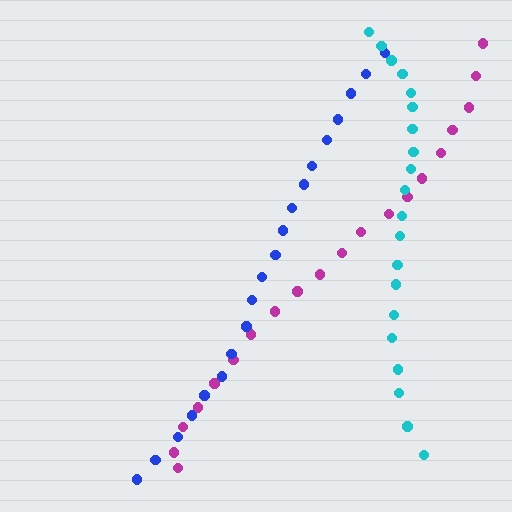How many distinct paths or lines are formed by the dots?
There are 3 distinct paths.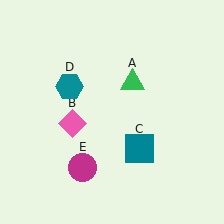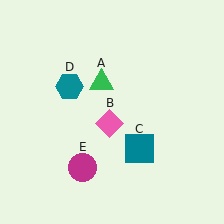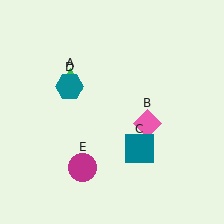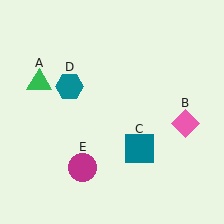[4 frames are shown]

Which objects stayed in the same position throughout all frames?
Teal square (object C) and teal hexagon (object D) and magenta circle (object E) remained stationary.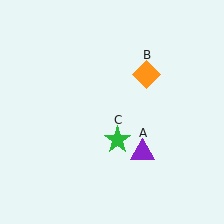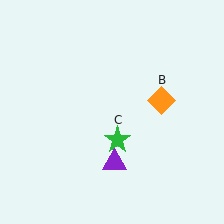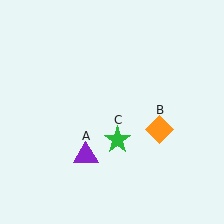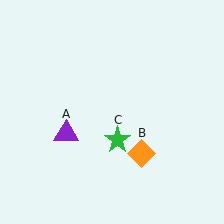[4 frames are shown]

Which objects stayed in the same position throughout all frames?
Green star (object C) remained stationary.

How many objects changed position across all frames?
2 objects changed position: purple triangle (object A), orange diamond (object B).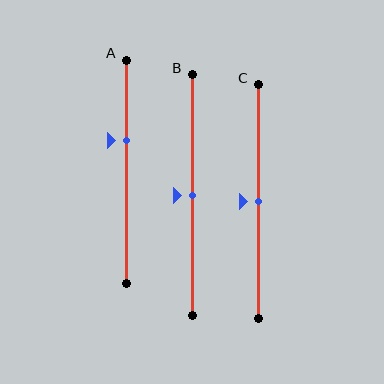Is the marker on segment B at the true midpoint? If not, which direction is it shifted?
Yes, the marker on segment B is at the true midpoint.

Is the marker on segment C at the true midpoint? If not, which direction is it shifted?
Yes, the marker on segment C is at the true midpoint.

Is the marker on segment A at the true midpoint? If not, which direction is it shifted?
No, the marker on segment A is shifted upward by about 14% of the segment length.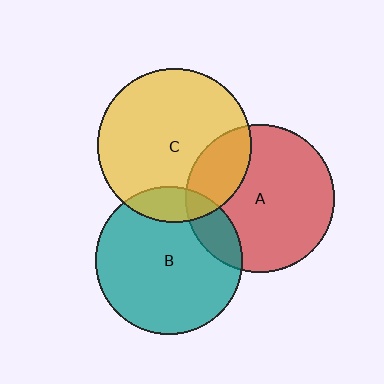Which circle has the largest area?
Circle C (yellow).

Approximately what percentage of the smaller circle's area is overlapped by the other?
Approximately 15%.